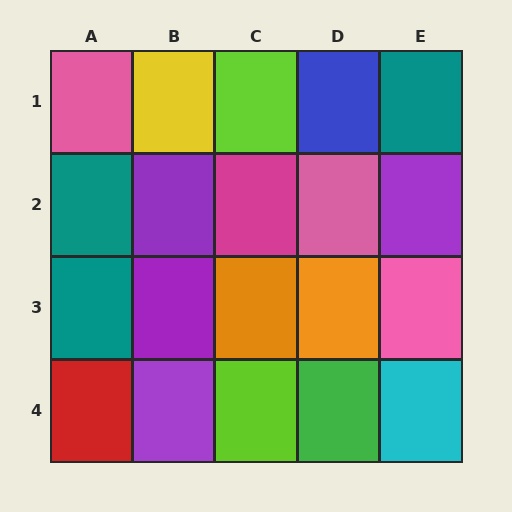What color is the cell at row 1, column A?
Pink.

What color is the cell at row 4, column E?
Cyan.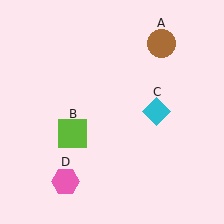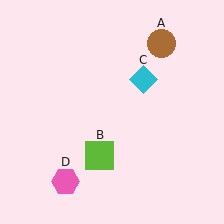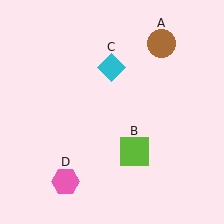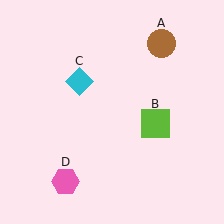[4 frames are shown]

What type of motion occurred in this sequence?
The lime square (object B), cyan diamond (object C) rotated counterclockwise around the center of the scene.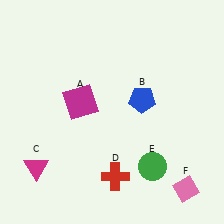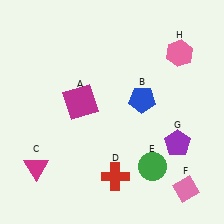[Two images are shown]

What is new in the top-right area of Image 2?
A pink hexagon (H) was added in the top-right area of Image 2.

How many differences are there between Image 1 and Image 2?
There are 2 differences between the two images.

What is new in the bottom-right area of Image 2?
A purple pentagon (G) was added in the bottom-right area of Image 2.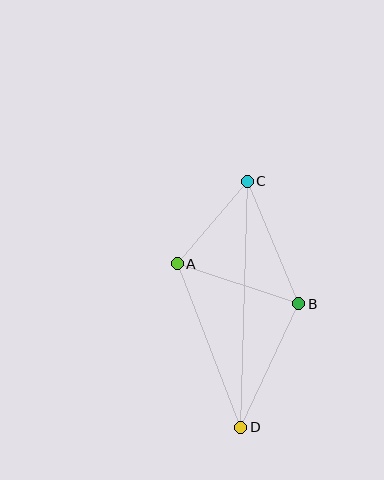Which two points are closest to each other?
Points A and C are closest to each other.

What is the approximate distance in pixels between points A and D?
The distance between A and D is approximately 175 pixels.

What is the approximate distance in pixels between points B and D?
The distance between B and D is approximately 136 pixels.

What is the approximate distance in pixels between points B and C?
The distance between B and C is approximately 133 pixels.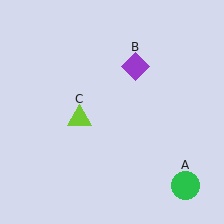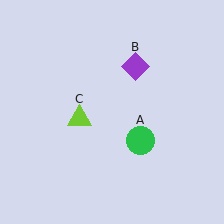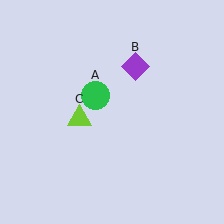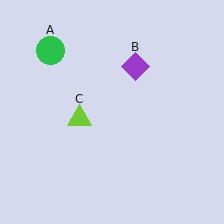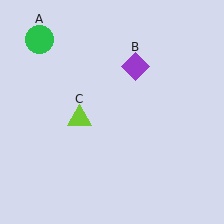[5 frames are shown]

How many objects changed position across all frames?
1 object changed position: green circle (object A).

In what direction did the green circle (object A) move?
The green circle (object A) moved up and to the left.